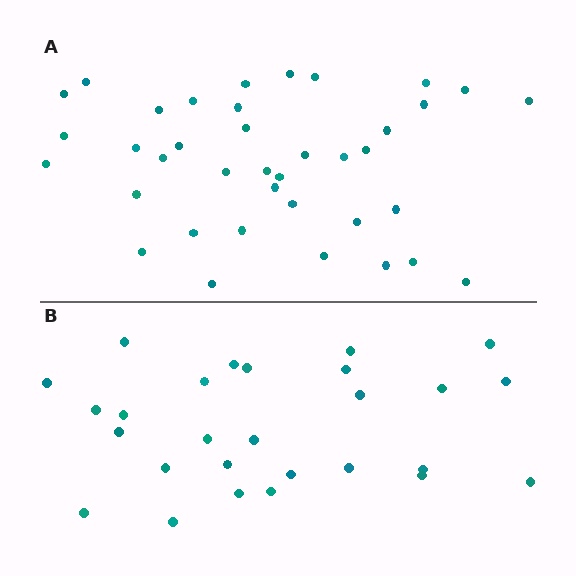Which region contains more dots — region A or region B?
Region A (the top region) has more dots.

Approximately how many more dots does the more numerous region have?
Region A has roughly 12 or so more dots than region B.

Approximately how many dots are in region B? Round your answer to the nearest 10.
About 30 dots. (The exact count is 27, which rounds to 30.)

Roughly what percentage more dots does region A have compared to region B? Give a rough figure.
About 40% more.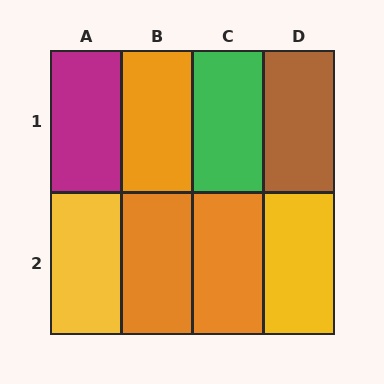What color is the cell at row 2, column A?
Yellow.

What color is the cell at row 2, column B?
Orange.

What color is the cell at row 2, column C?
Orange.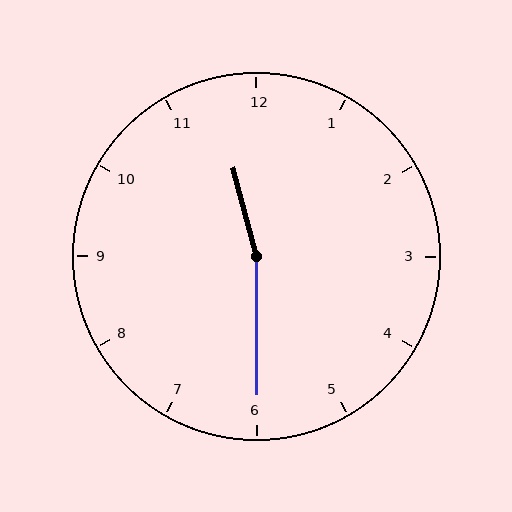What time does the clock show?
11:30.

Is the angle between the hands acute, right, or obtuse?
It is obtuse.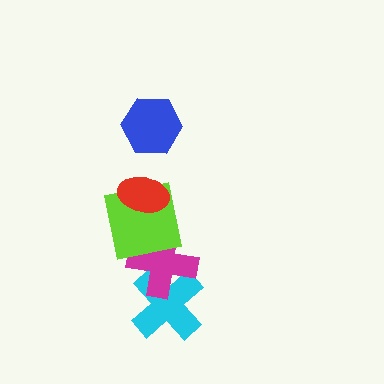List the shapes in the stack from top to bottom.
From top to bottom: the blue hexagon, the red ellipse, the lime square, the magenta cross, the cyan cross.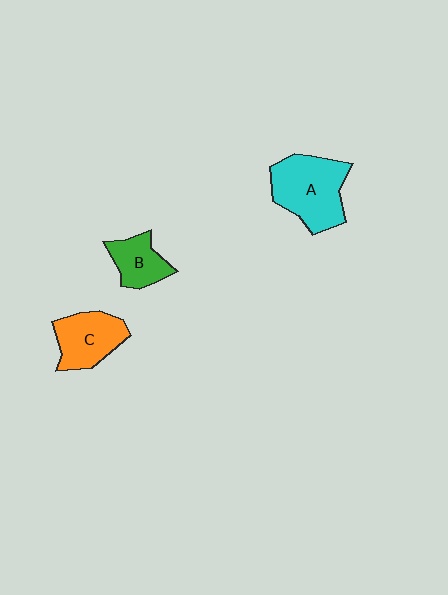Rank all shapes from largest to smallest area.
From largest to smallest: A (cyan), C (orange), B (green).